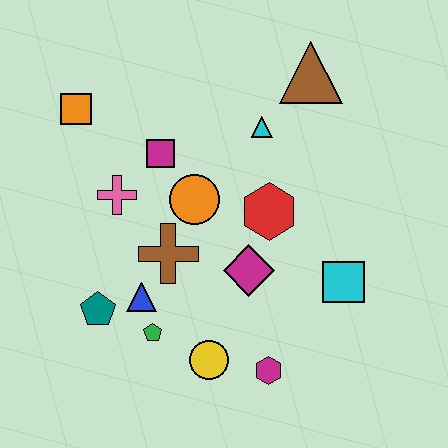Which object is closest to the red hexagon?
The magenta diamond is closest to the red hexagon.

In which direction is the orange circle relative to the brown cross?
The orange circle is above the brown cross.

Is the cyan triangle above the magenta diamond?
Yes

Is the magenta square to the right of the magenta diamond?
No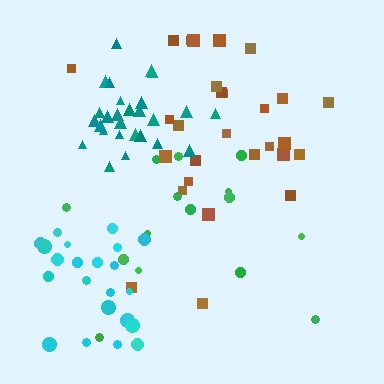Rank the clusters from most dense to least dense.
teal, cyan, brown, green.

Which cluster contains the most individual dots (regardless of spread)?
Brown (28).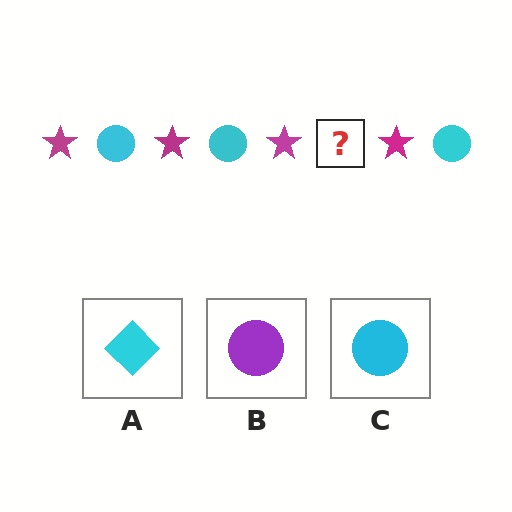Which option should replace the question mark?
Option C.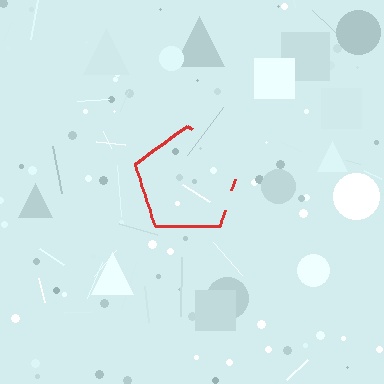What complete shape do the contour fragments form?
The contour fragments form a pentagon.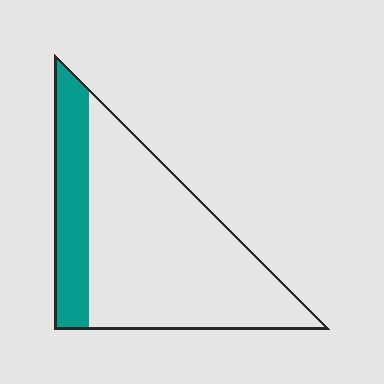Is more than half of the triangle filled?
No.